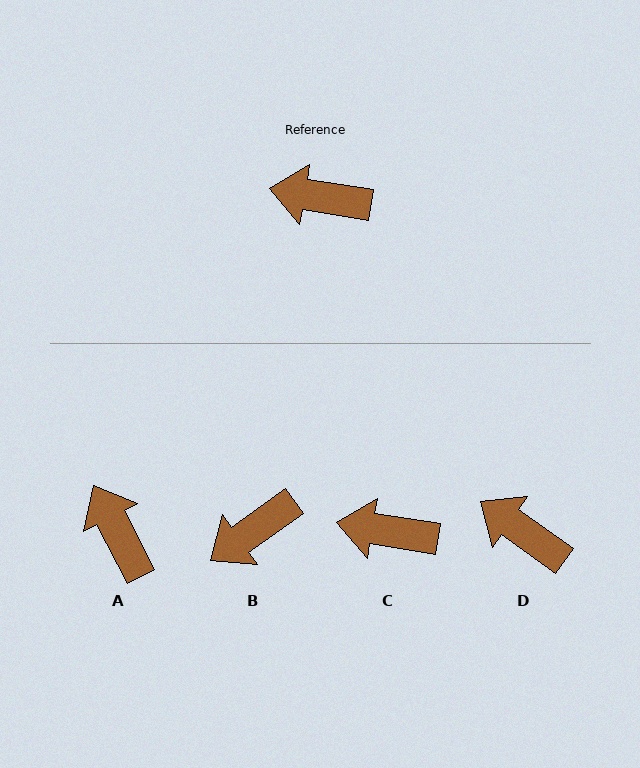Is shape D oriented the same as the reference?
No, it is off by about 26 degrees.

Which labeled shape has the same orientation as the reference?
C.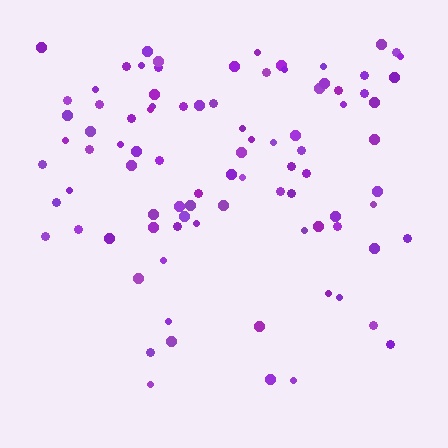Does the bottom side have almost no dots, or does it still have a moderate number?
Still a moderate number, just noticeably fewer than the top.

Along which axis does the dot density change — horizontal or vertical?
Vertical.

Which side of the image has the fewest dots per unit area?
The bottom.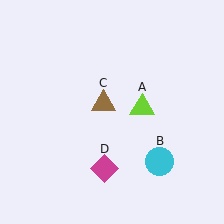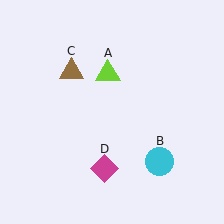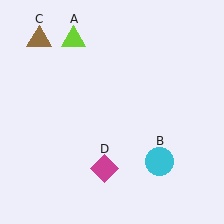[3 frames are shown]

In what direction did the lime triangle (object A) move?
The lime triangle (object A) moved up and to the left.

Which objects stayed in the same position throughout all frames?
Cyan circle (object B) and magenta diamond (object D) remained stationary.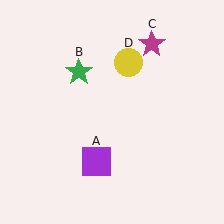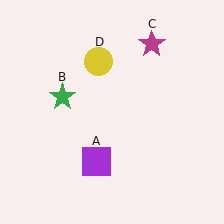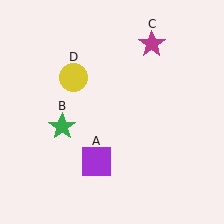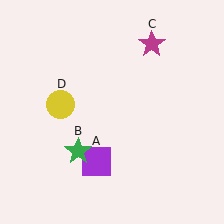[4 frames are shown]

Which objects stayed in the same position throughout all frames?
Purple square (object A) and magenta star (object C) remained stationary.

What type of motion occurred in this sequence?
The green star (object B), yellow circle (object D) rotated counterclockwise around the center of the scene.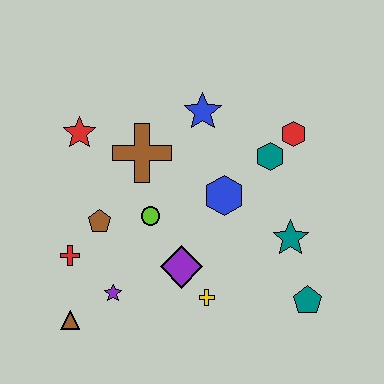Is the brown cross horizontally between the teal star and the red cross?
Yes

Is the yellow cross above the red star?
No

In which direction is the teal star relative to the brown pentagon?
The teal star is to the right of the brown pentagon.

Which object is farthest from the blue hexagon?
The brown triangle is farthest from the blue hexagon.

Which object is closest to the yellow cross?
The purple diamond is closest to the yellow cross.